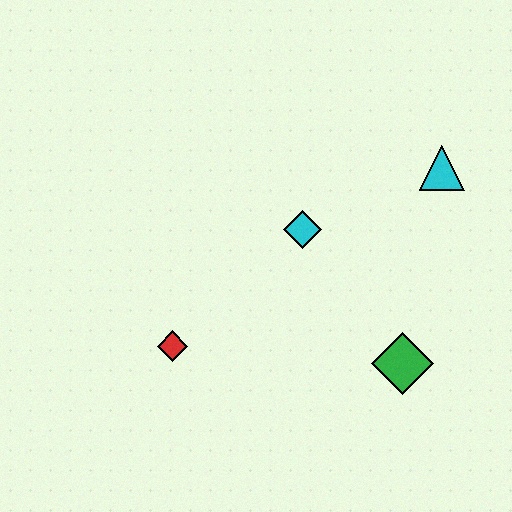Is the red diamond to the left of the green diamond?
Yes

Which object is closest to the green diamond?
The cyan diamond is closest to the green diamond.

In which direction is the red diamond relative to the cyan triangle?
The red diamond is to the left of the cyan triangle.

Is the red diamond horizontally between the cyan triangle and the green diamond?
No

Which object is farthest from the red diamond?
The cyan triangle is farthest from the red diamond.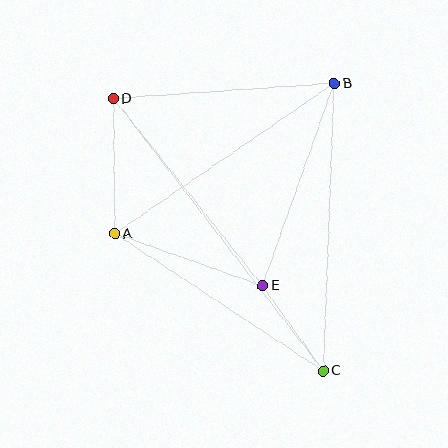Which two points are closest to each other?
Points C and E are closest to each other.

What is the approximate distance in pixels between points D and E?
The distance between D and E is approximately 239 pixels.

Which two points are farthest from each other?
Points C and D are farthest from each other.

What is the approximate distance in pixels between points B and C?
The distance between B and C is approximately 287 pixels.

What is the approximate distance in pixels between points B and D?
The distance between B and D is approximately 222 pixels.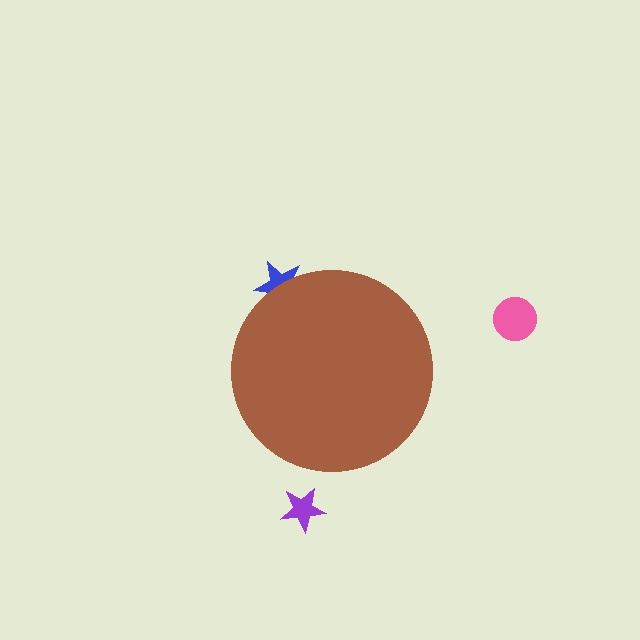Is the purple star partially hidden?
No, the purple star is fully visible.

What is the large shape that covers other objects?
A brown circle.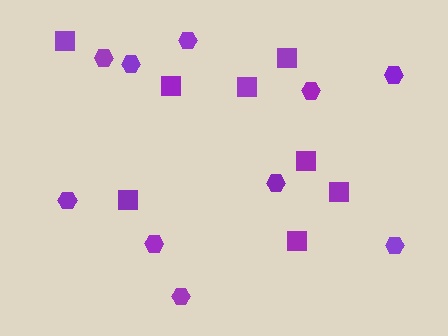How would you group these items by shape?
There are 2 groups: one group of squares (8) and one group of hexagons (10).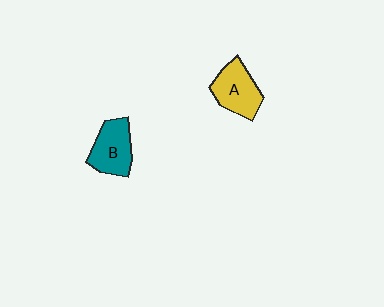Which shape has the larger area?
Shape B (teal).